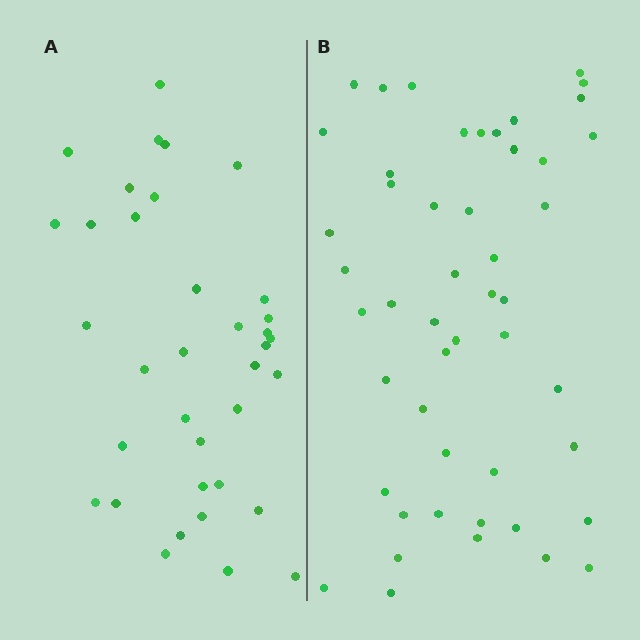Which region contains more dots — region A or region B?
Region B (the right region) has more dots.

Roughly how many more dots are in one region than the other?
Region B has approximately 15 more dots than region A.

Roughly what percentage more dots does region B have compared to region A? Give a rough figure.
About 35% more.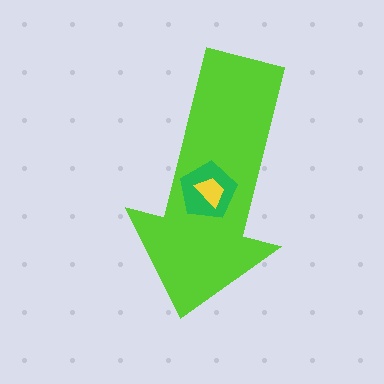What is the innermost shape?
The yellow trapezoid.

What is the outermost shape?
The lime arrow.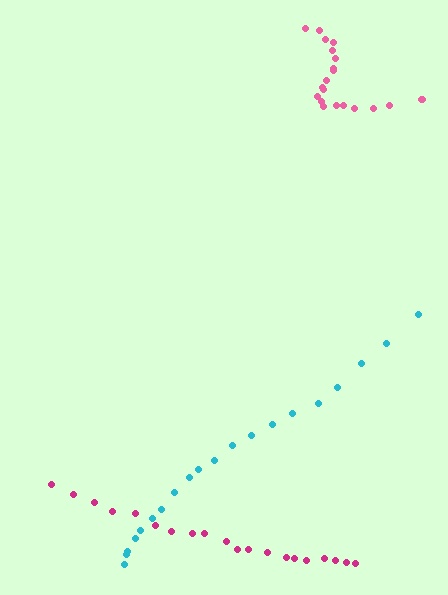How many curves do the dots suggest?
There are 3 distinct paths.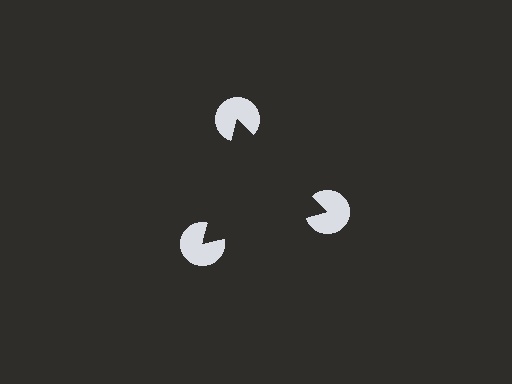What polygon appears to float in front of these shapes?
An illusory triangle — its edges are inferred from the aligned wedge cuts in the pac-man discs, not physically drawn.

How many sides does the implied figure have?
3 sides.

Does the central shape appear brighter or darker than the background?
It typically appears slightly darker than the background, even though no actual brightness change is drawn.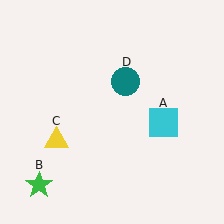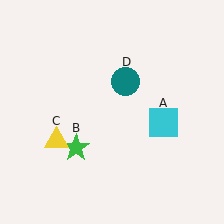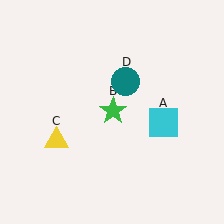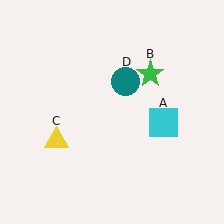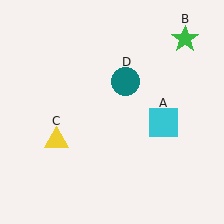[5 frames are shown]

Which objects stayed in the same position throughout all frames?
Cyan square (object A) and yellow triangle (object C) and teal circle (object D) remained stationary.